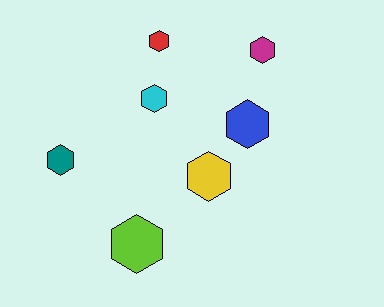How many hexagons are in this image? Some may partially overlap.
There are 7 hexagons.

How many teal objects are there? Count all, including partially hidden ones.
There is 1 teal object.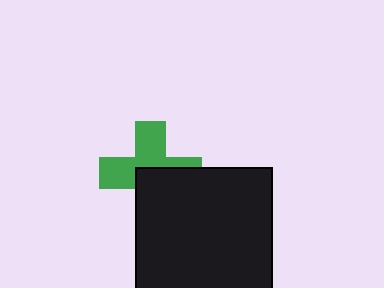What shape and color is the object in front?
The object in front is a black rectangle.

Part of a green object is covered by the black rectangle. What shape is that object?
It is a cross.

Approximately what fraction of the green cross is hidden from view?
Roughly 47% of the green cross is hidden behind the black rectangle.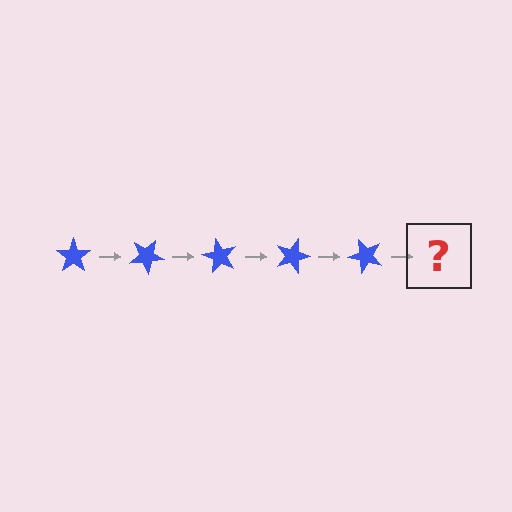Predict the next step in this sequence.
The next step is a blue star rotated 150 degrees.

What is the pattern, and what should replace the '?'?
The pattern is that the star rotates 30 degrees each step. The '?' should be a blue star rotated 150 degrees.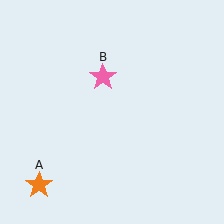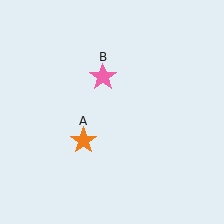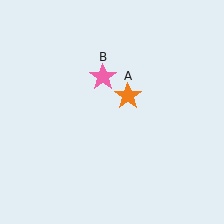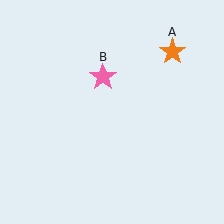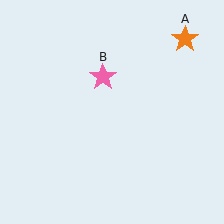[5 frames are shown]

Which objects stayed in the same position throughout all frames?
Pink star (object B) remained stationary.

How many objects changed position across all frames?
1 object changed position: orange star (object A).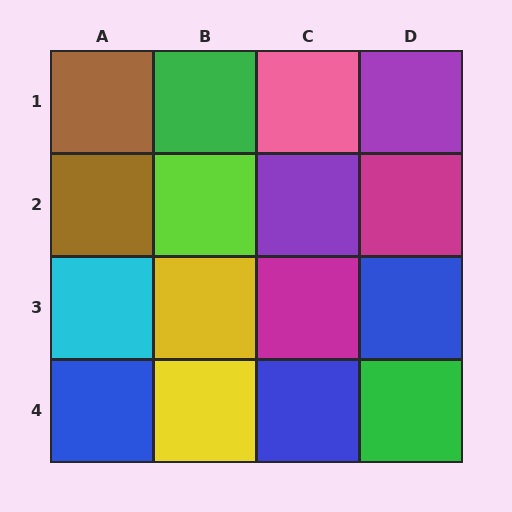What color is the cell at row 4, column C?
Blue.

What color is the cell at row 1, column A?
Brown.